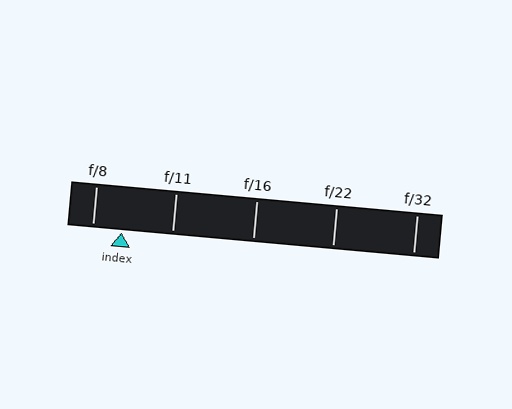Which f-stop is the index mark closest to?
The index mark is closest to f/8.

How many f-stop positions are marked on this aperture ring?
There are 5 f-stop positions marked.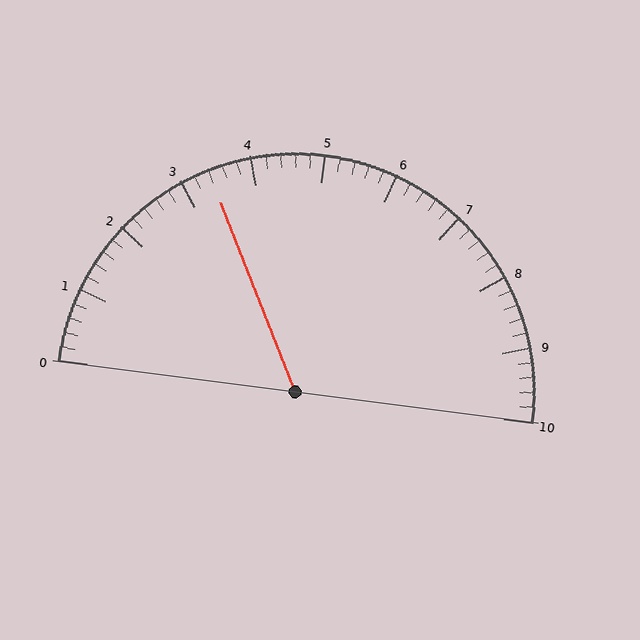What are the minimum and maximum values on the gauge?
The gauge ranges from 0 to 10.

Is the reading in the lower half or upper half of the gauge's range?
The reading is in the lower half of the range (0 to 10).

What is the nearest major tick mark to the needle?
The nearest major tick mark is 3.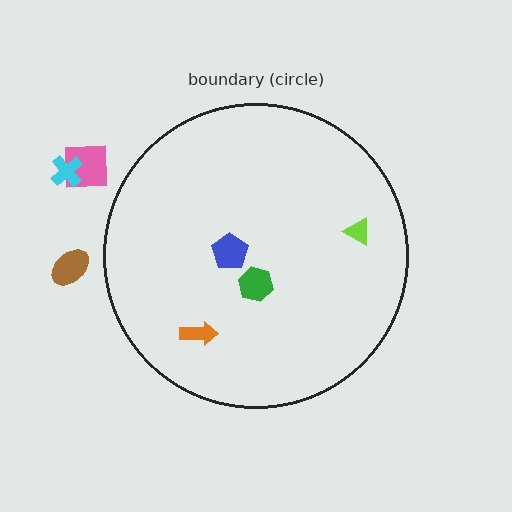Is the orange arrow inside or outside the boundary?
Inside.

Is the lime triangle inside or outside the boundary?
Inside.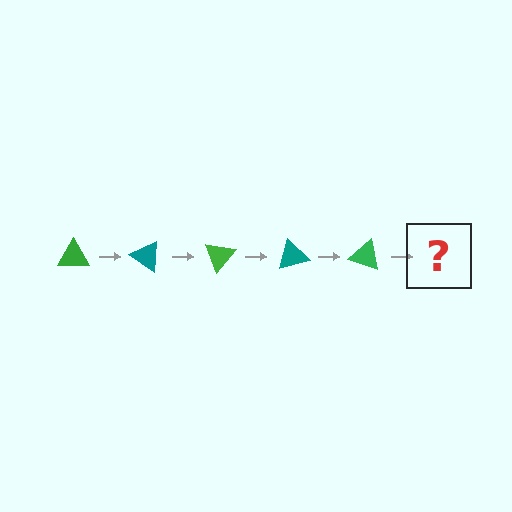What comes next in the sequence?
The next element should be a teal triangle, rotated 175 degrees from the start.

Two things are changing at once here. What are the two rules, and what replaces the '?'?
The two rules are that it rotates 35 degrees each step and the color cycles through green and teal. The '?' should be a teal triangle, rotated 175 degrees from the start.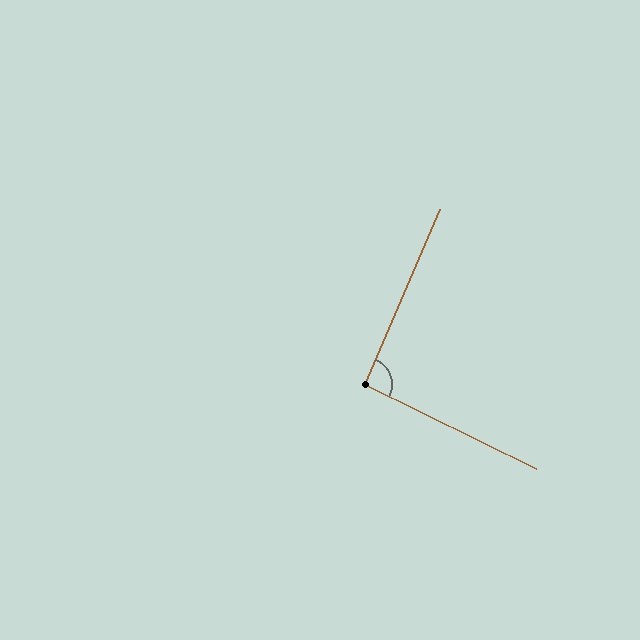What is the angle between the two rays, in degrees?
Approximately 93 degrees.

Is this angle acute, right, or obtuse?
It is approximately a right angle.